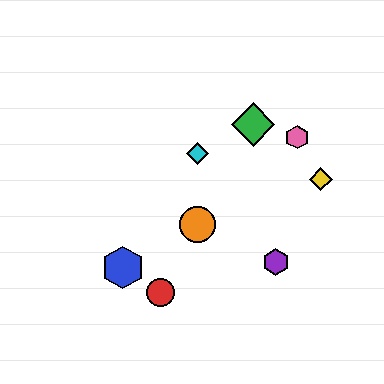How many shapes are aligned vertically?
2 shapes (the orange circle, the cyan diamond) are aligned vertically.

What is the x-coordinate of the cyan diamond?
The cyan diamond is at x≈197.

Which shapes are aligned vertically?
The orange circle, the cyan diamond are aligned vertically.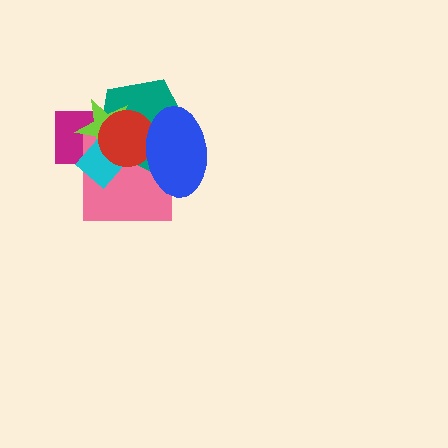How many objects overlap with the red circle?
6 objects overlap with the red circle.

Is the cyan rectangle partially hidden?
Yes, it is partially covered by another shape.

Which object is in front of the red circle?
The blue ellipse is in front of the red circle.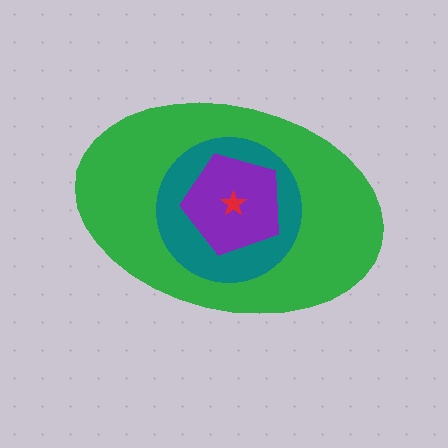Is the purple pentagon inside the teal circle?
Yes.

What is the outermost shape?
The green ellipse.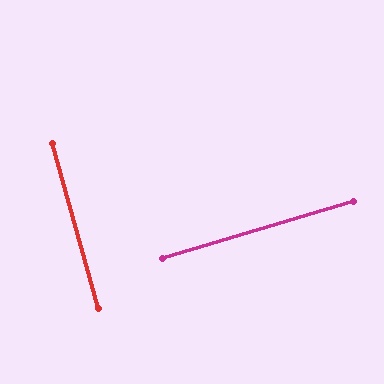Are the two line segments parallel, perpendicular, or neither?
Perpendicular — they meet at approximately 89°.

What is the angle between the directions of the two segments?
Approximately 89 degrees.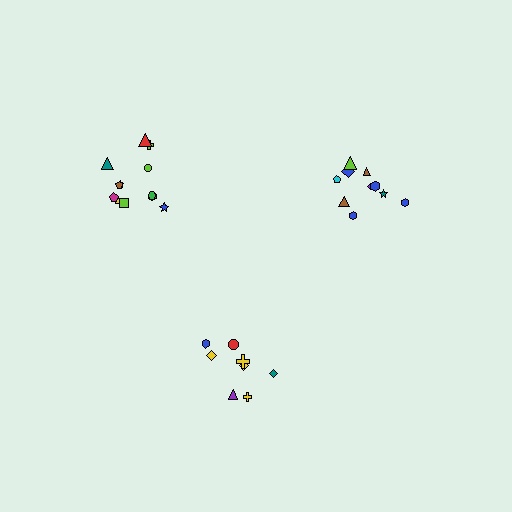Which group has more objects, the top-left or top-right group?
The top-left group.